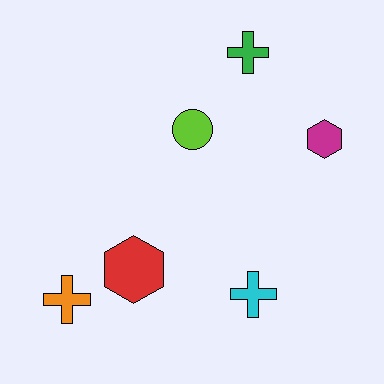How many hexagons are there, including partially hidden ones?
There are 2 hexagons.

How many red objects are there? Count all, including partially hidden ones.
There is 1 red object.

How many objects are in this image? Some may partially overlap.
There are 6 objects.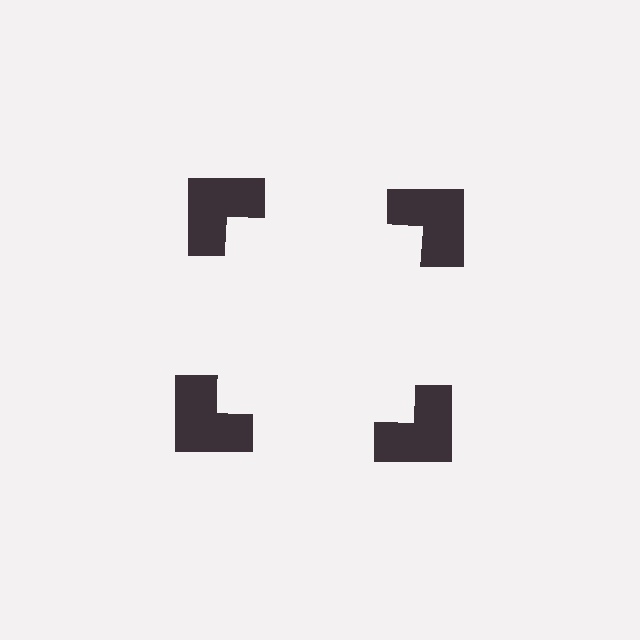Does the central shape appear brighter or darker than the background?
It typically appears slightly brighter than the background, even though no actual brightness change is drawn.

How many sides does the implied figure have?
4 sides.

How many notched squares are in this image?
There are 4 — one at each vertex of the illusory square.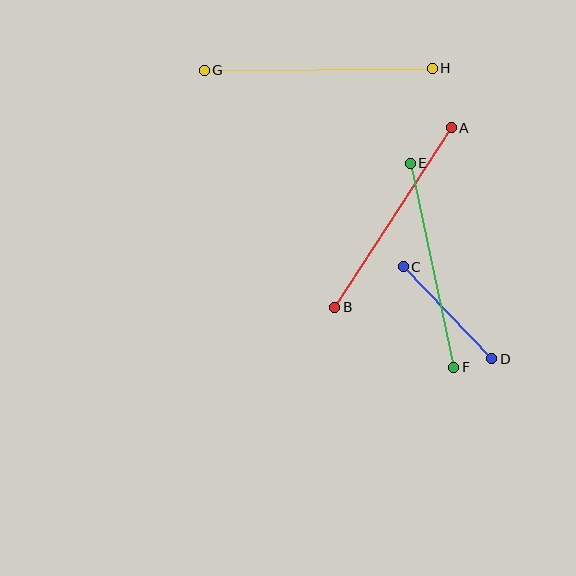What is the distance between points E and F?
The distance is approximately 209 pixels.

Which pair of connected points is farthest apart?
Points G and H are farthest apart.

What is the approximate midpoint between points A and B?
The midpoint is at approximately (393, 218) pixels.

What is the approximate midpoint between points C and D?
The midpoint is at approximately (448, 313) pixels.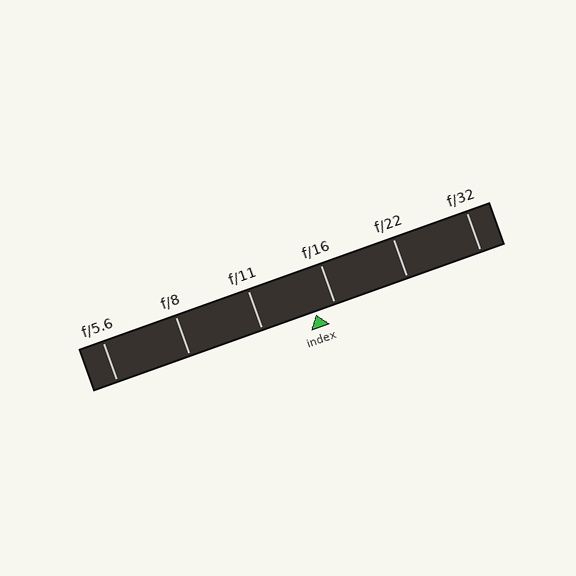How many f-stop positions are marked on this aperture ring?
There are 6 f-stop positions marked.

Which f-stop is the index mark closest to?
The index mark is closest to f/16.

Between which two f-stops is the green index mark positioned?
The index mark is between f/11 and f/16.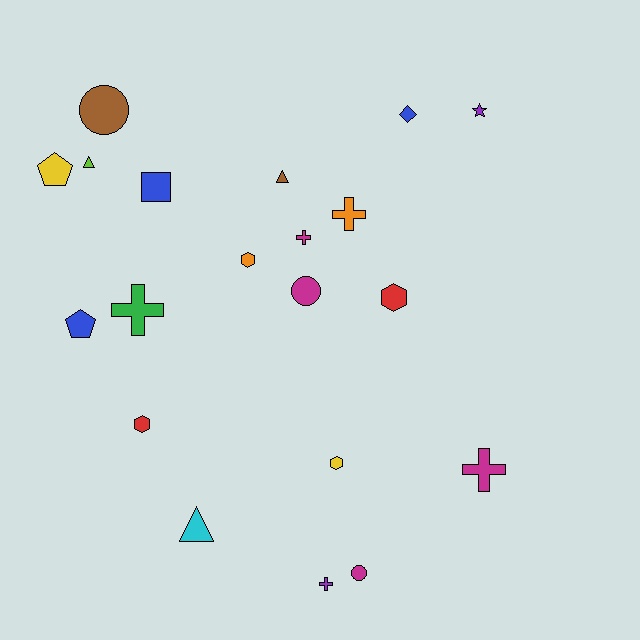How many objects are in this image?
There are 20 objects.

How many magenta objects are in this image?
There are 4 magenta objects.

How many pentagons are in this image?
There are 2 pentagons.